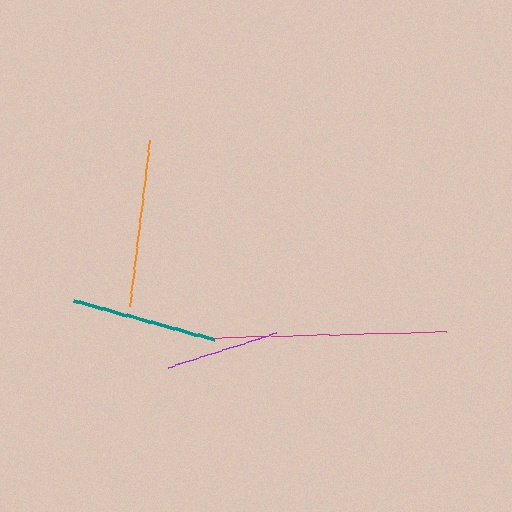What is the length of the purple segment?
The purple segment is approximately 114 pixels long.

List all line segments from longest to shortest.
From longest to shortest: magenta, orange, teal, purple.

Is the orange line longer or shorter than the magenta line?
The magenta line is longer than the orange line.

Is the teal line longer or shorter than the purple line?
The teal line is longer than the purple line.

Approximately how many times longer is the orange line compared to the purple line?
The orange line is approximately 1.5 times the length of the purple line.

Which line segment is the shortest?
The purple line is the shortest at approximately 114 pixels.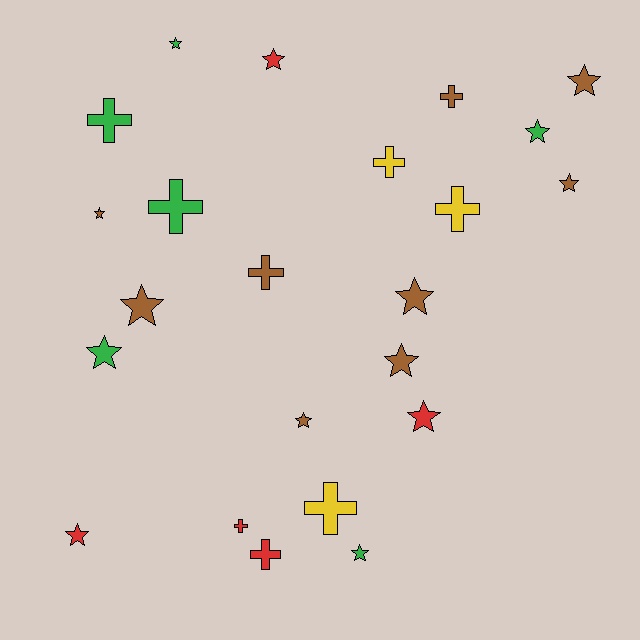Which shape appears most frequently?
Star, with 14 objects.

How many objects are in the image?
There are 23 objects.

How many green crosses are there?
There are 2 green crosses.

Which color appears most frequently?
Brown, with 9 objects.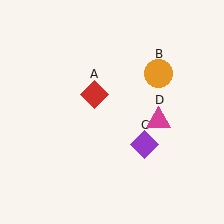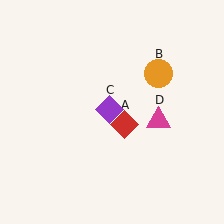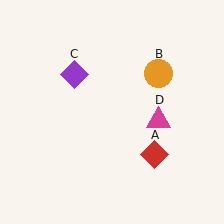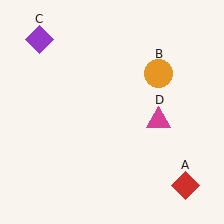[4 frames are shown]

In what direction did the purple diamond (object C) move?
The purple diamond (object C) moved up and to the left.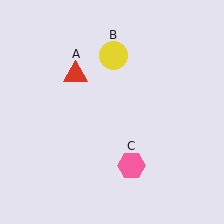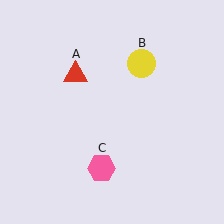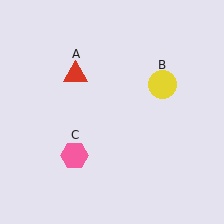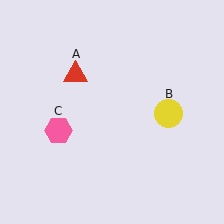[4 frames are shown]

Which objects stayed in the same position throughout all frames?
Red triangle (object A) remained stationary.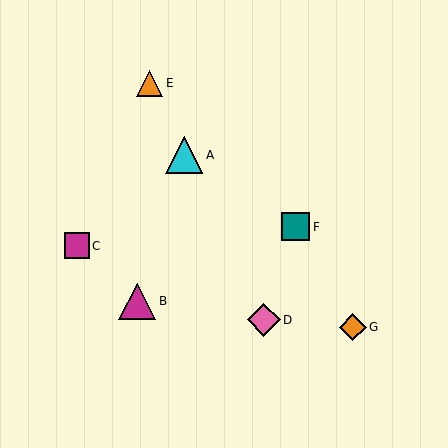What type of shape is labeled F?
Shape F is a teal square.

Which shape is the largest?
The cyan triangle (labeled A) is the largest.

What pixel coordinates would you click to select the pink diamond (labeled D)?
Click at (264, 320) to select the pink diamond D.